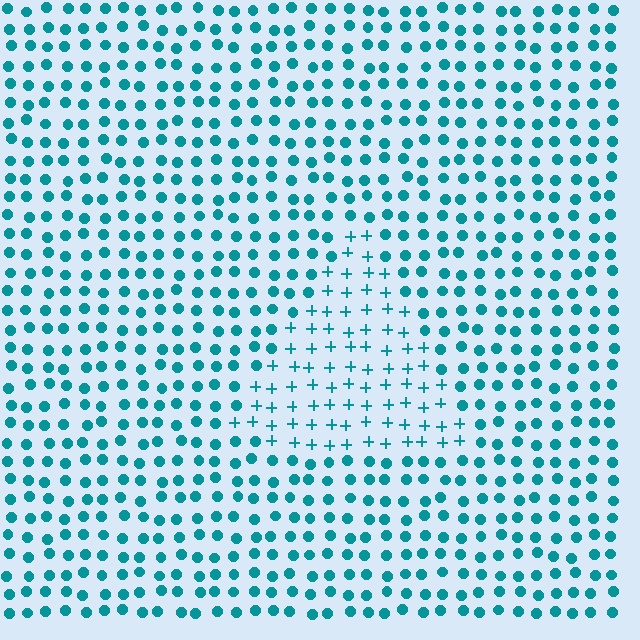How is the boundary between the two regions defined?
The boundary is defined by a change in element shape: plus signs inside vs. circles outside. All elements share the same color and spacing.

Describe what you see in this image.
The image is filled with small teal elements arranged in a uniform grid. A triangle-shaped region contains plus signs, while the surrounding area contains circles. The boundary is defined purely by the change in element shape.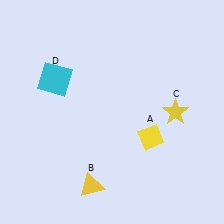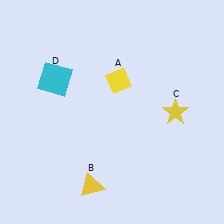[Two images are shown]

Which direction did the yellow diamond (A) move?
The yellow diamond (A) moved up.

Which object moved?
The yellow diamond (A) moved up.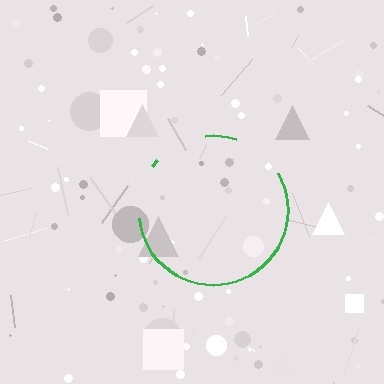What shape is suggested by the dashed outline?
The dashed outline suggests a circle.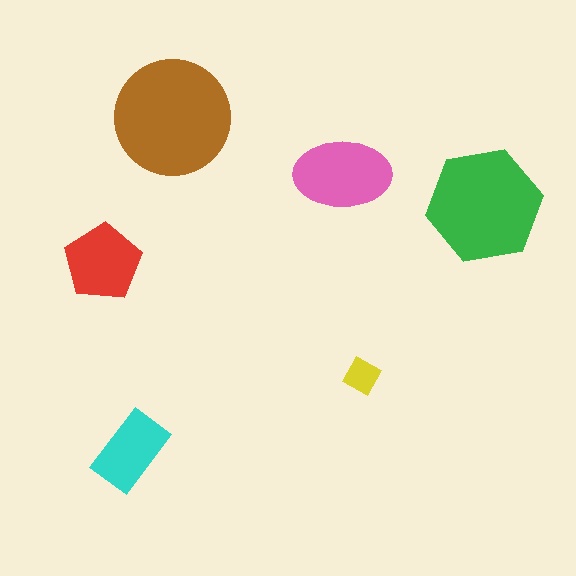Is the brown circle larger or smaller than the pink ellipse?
Larger.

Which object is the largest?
The brown circle.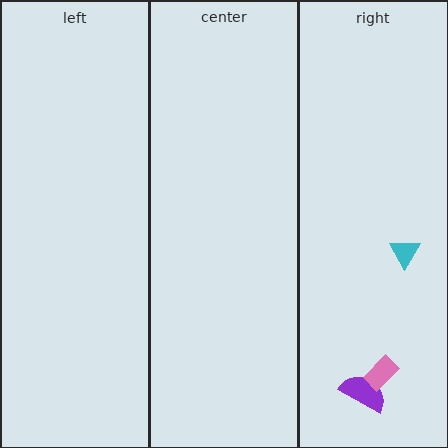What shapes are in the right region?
The purple semicircle, the pink rectangle, the cyan triangle.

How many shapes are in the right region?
3.